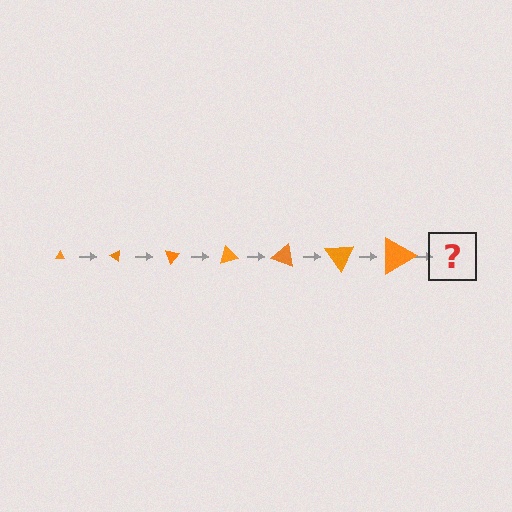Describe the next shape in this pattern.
It should be a triangle, larger than the previous one and rotated 245 degrees from the start.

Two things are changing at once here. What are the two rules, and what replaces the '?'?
The two rules are that the triangle grows larger each step and it rotates 35 degrees each step. The '?' should be a triangle, larger than the previous one and rotated 245 degrees from the start.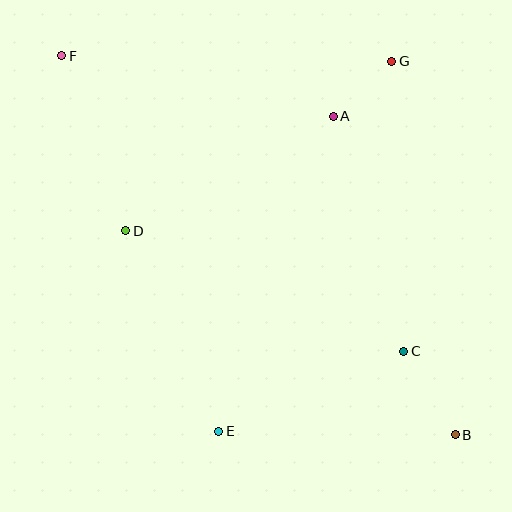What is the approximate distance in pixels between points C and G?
The distance between C and G is approximately 290 pixels.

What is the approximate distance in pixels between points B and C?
The distance between B and C is approximately 98 pixels.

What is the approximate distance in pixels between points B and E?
The distance between B and E is approximately 237 pixels.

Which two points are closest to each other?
Points A and G are closest to each other.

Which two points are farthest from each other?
Points B and F are farthest from each other.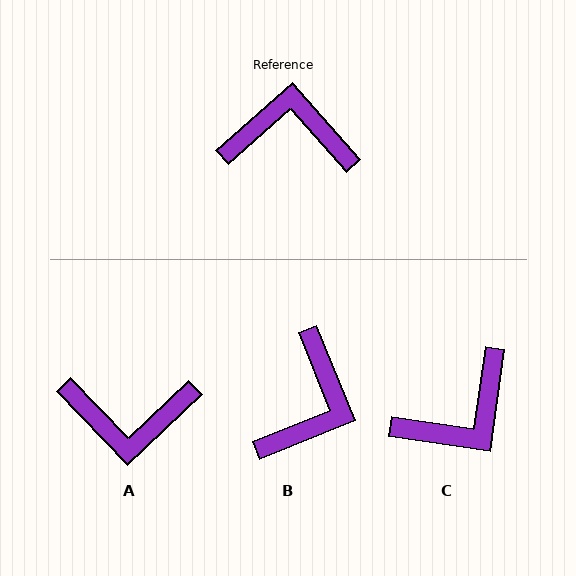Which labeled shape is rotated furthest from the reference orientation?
A, about 178 degrees away.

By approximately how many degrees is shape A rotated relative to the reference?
Approximately 178 degrees clockwise.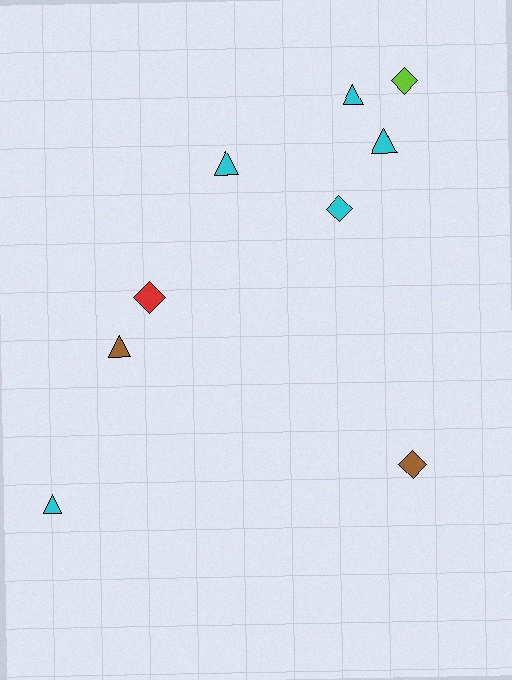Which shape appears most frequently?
Triangle, with 5 objects.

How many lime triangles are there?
There are no lime triangles.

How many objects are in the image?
There are 9 objects.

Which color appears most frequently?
Cyan, with 5 objects.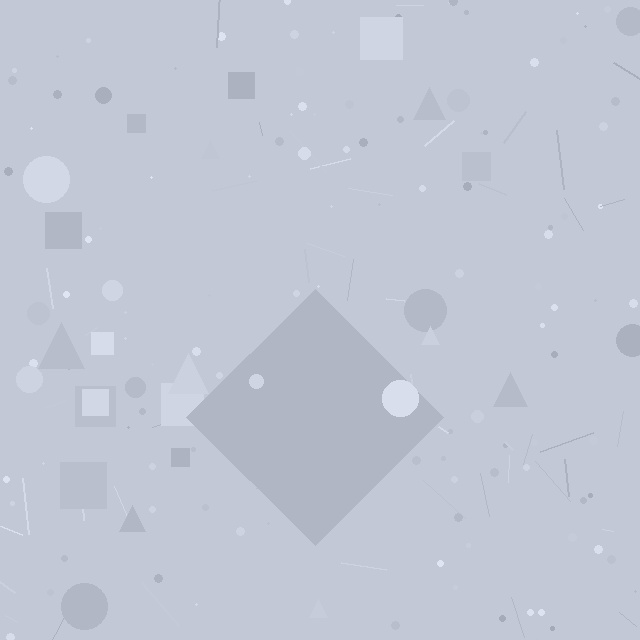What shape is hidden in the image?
A diamond is hidden in the image.